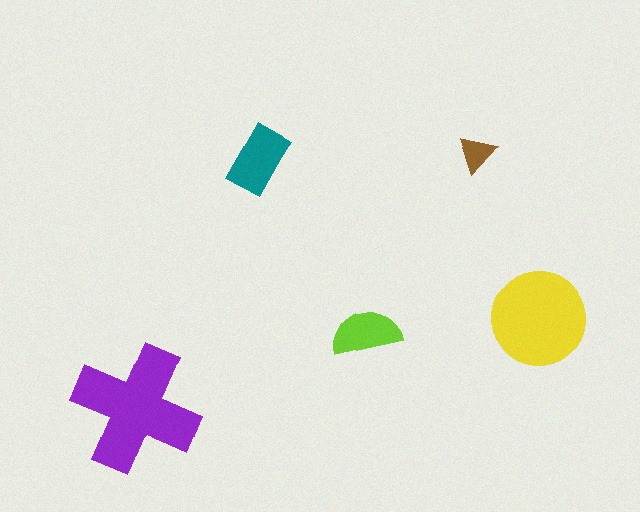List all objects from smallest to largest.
The brown triangle, the lime semicircle, the teal rectangle, the yellow circle, the purple cross.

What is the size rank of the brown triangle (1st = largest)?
5th.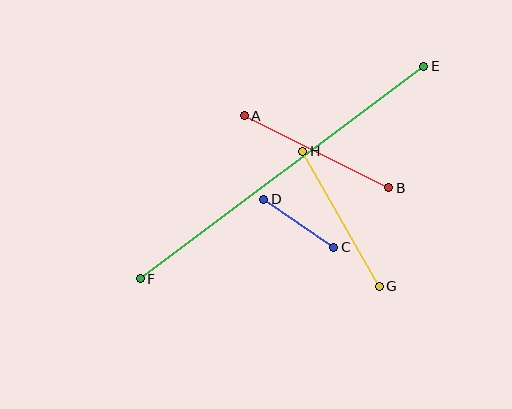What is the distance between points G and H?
The distance is approximately 156 pixels.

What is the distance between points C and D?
The distance is approximately 85 pixels.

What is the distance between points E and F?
The distance is approximately 354 pixels.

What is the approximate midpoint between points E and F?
The midpoint is at approximately (282, 173) pixels.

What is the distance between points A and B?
The distance is approximately 161 pixels.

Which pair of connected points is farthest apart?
Points E and F are farthest apart.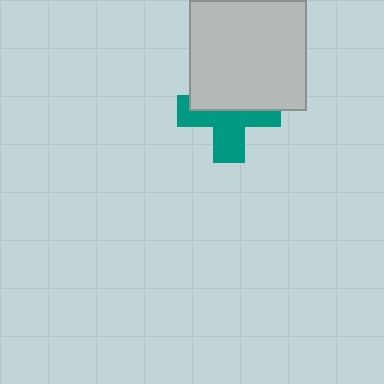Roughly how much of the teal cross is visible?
About half of it is visible (roughly 53%).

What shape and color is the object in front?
The object in front is a light gray rectangle.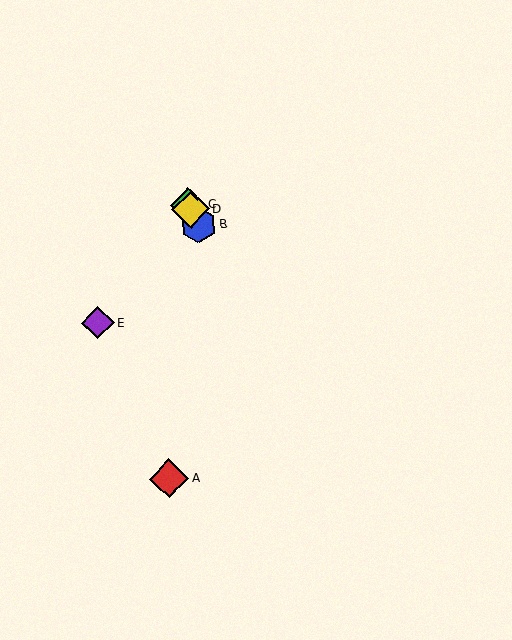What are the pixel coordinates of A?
Object A is at (169, 479).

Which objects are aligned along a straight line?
Objects B, C, D are aligned along a straight line.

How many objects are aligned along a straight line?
3 objects (B, C, D) are aligned along a straight line.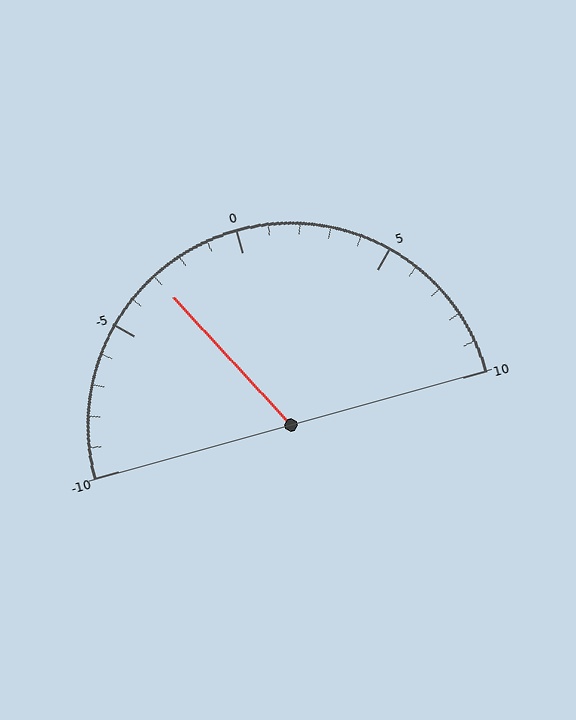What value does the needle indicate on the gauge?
The needle indicates approximately -3.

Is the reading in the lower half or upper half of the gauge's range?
The reading is in the lower half of the range (-10 to 10).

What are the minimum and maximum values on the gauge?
The gauge ranges from -10 to 10.